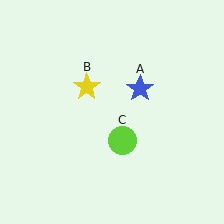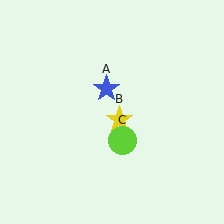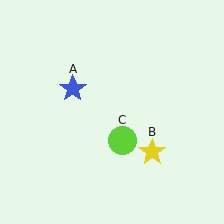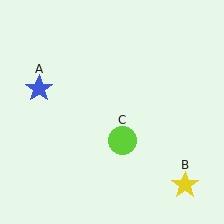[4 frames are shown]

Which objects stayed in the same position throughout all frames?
Lime circle (object C) remained stationary.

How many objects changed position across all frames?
2 objects changed position: blue star (object A), yellow star (object B).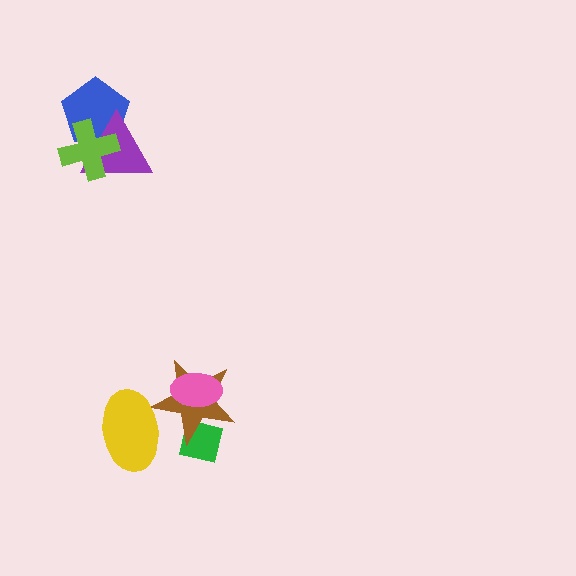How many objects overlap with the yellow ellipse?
1 object overlaps with the yellow ellipse.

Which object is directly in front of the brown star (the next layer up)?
The pink ellipse is directly in front of the brown star.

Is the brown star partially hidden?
Yes, it is partially covered by another shape.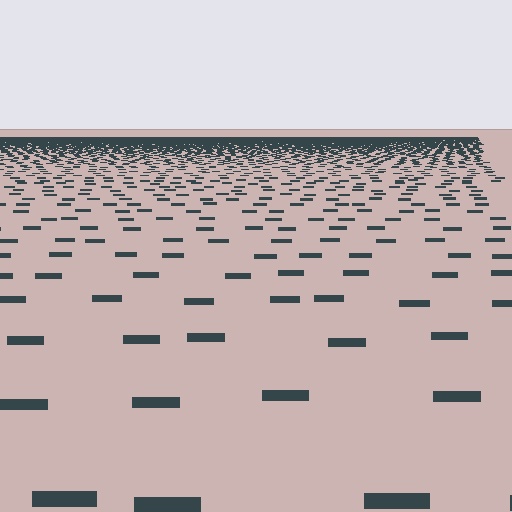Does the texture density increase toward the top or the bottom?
Density increases toward the top.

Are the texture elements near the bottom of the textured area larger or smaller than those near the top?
Larger. Near the bottom, elements are closer to the viewer and appear at a bigger on-screen size.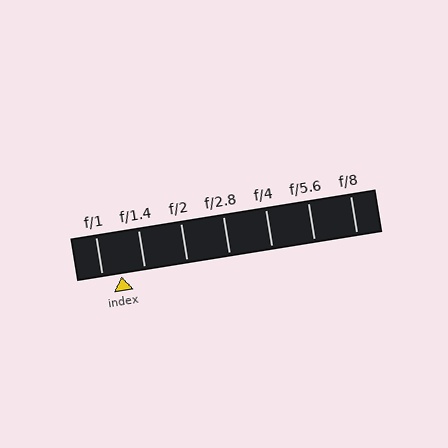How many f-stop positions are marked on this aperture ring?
There are 7 f-stop positions marked.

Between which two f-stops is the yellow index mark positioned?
The index mark is between f/1 and f/1.4.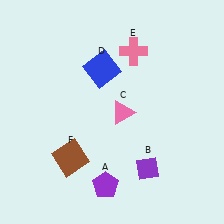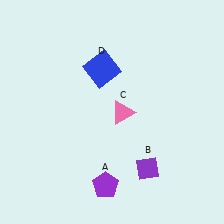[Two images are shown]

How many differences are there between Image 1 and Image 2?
There are 2 differences between the two images.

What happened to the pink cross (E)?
The pink cross (E) was removed in Image 2. It was in the top-right area of Image 1.